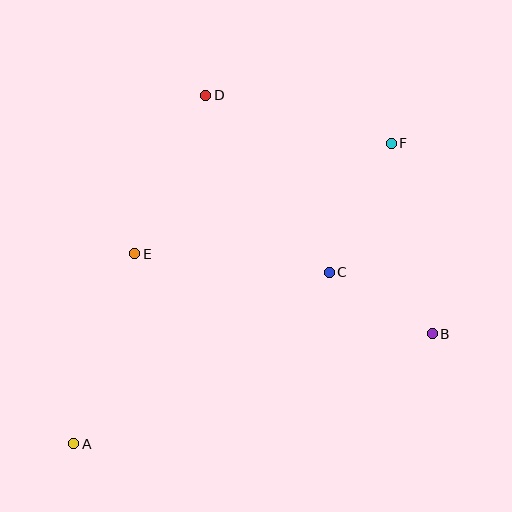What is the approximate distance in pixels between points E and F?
The distance between E and F is approximately 279 pixels.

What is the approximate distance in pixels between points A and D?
The distance between A and D is approximately 373 pixels.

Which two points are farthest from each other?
Points A and F are farthest from each other.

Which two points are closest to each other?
Points B and C are closest to each other.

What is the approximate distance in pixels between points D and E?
The distance between D and E is approximately 174 pixels.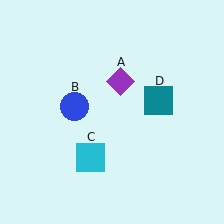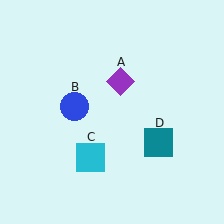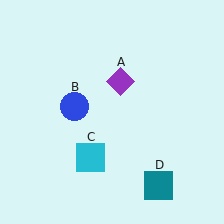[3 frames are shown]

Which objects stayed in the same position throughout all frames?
Purple diamond (object A) and blue circle (object B) and cyan square (object C) remained stationary.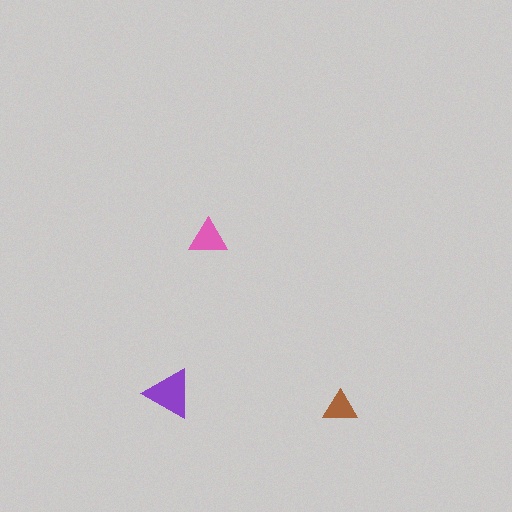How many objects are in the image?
There are 3 objects in the image.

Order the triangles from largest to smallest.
the purple one, the pink one, the brown one.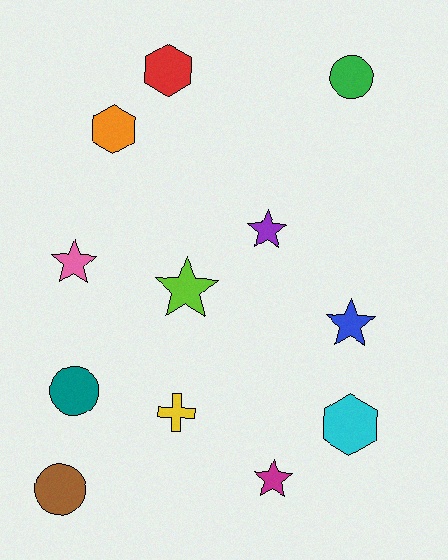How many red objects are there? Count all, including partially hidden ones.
There is 1 red object.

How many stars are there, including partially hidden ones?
There are 5 stars.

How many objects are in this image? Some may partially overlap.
There are 12 objects.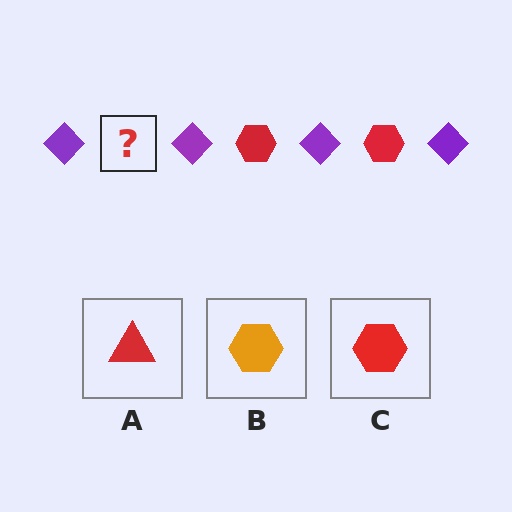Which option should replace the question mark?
Option C.